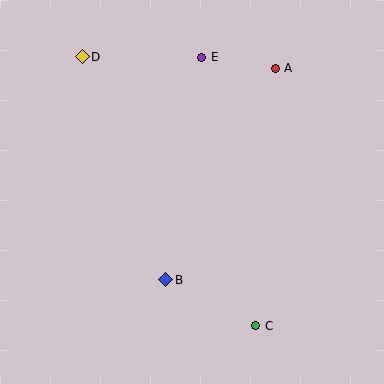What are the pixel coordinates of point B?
Point B is at (166, 280).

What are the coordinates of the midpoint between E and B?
The midpoint between E and B is at (184, 168).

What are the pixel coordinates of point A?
Point A is at (275, 68).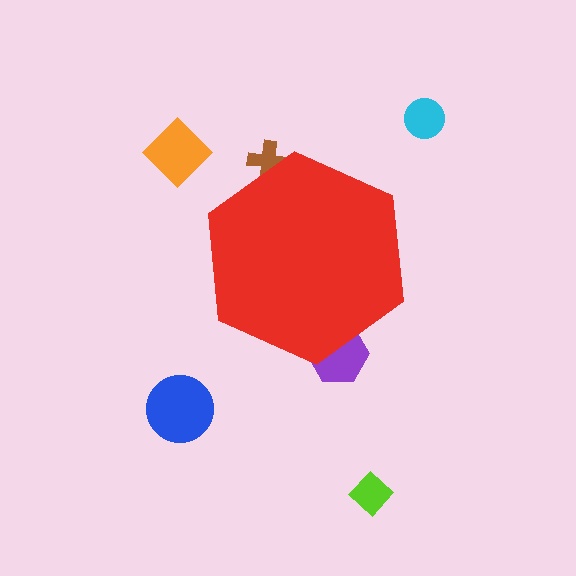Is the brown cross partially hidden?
Yes, the brown cross is partially hidden behind the red hexagon.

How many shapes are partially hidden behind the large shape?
2 shapes are partially hidden.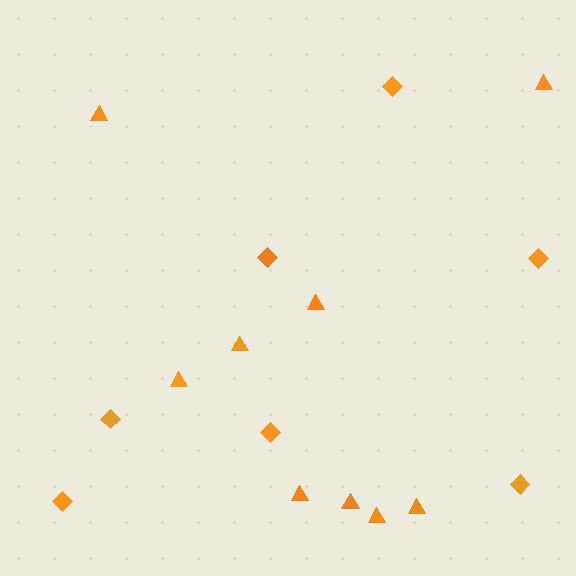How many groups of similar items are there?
There are 2 groups: one group of diamonds (7) and one group of triangles (9).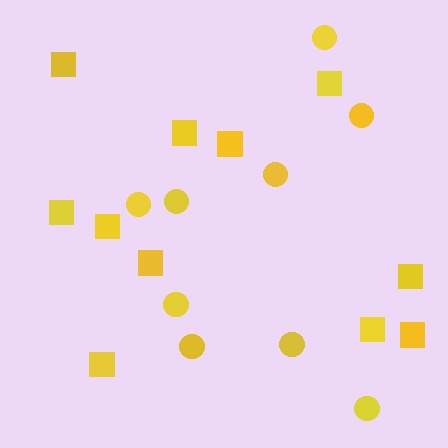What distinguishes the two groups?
There are 2 groups: one group of circles (9) and one group of squares (11).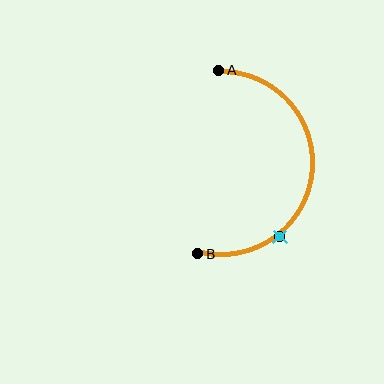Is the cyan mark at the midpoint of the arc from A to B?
No. The cyan mark lies on the arc but is closer to endpoint B. The arc midpoint would be at the point on the curve equidistant along the arc from both A and B.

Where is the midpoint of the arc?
The arc midpoint is the point on the curve farthest from the straight line joining A and B. It sits to the right of that line.